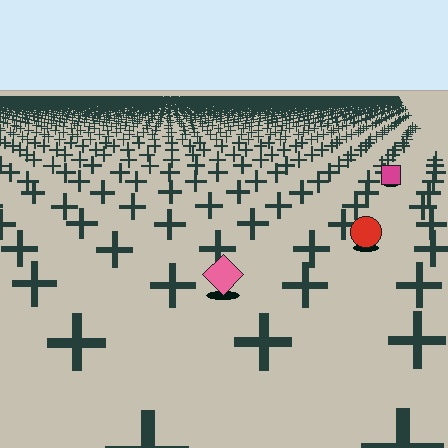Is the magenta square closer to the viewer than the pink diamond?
No. The pink diamond is closer — you can tell from the texture gradient: the ground texture is coarser near it.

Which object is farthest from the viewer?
The magenta square is farthest from the viewer. It appears smaller and the ground texture around it is denser.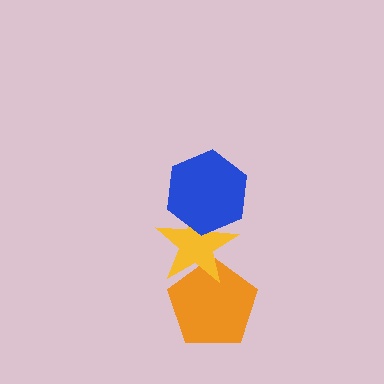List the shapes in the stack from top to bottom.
From top to bottom: the blue hexagon, the yellow star, the orange pentagon.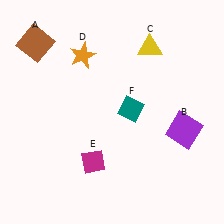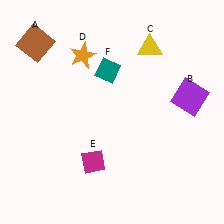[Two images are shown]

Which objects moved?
The objects that moved are: the purple square (B), the teal diamond (F).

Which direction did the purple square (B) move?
The purple square (B) moved up.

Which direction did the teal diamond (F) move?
The teal diamond (F) moved up.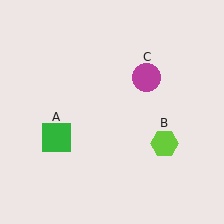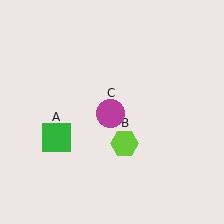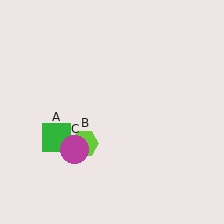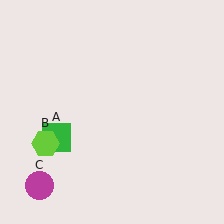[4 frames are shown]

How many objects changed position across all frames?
2 objects changed position: lime hexagon (object B), magenta circle (object C).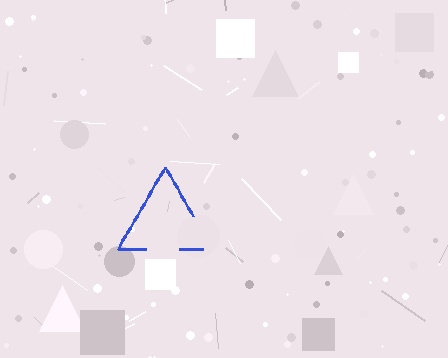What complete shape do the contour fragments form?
The contour fragments form a triangle.